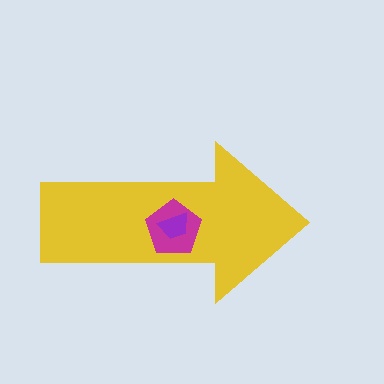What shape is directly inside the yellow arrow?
The magenta pentagon.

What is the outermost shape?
The yellow arrow.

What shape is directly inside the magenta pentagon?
The purple trapezoid.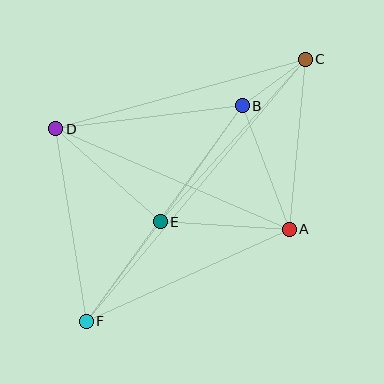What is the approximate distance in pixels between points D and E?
The distance between D and E is approximately 140 pixels.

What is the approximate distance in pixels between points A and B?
The distance between A and B is approximately 132 pixels.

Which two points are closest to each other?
Points B and C are closest to each other.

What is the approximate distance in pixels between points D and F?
The distance between D and F is approximately 195 pixels.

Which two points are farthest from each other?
Points C and F are farthest from each other.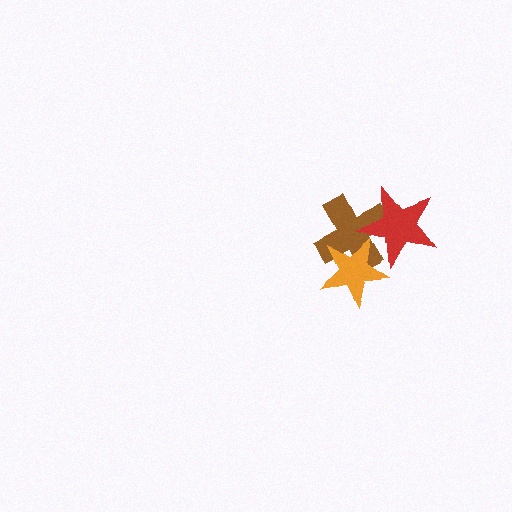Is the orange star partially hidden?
No, no other shape covers it.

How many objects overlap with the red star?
2 objects overlap with the red star.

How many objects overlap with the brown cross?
2 objects overlap with the brown cross.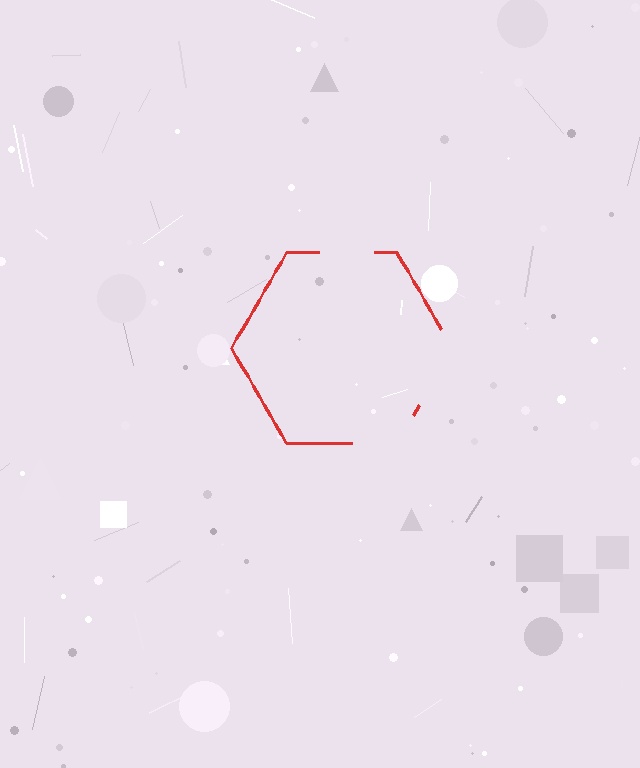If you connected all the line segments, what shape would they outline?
They would outline a hexagon.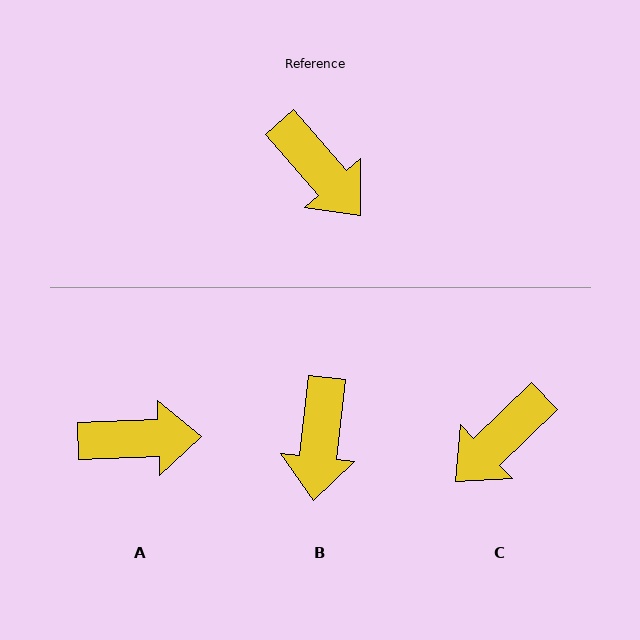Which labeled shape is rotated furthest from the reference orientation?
C, about 87 degrees away.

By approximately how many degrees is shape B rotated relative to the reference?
Approximately 48 degrees clockwise.